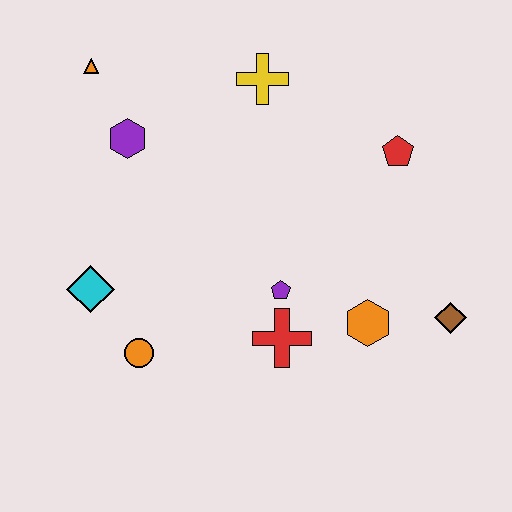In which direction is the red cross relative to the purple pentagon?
The red cross is below the purple pentagon.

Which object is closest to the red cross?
The purple pentagon is closest to the red cross.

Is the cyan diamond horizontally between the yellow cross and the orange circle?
No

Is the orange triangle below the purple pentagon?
No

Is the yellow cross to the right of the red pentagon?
No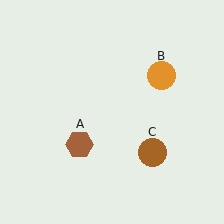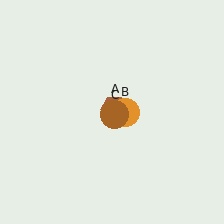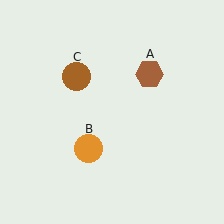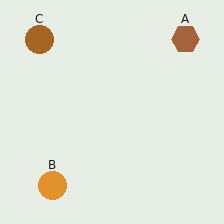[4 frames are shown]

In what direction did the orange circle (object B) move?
The orange circle (object B) moved down and to the left.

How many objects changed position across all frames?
3 objects changed position: brown hexagon (object A), orange circle (object B), brown circle (object C).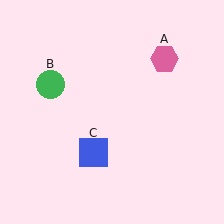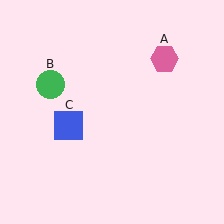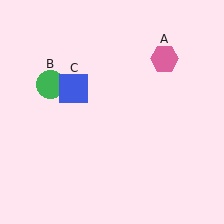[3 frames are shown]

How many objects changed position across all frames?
1 object changed position: blue square (object C).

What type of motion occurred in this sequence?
The blue square (object C) rotated clockwise around the center of the scene.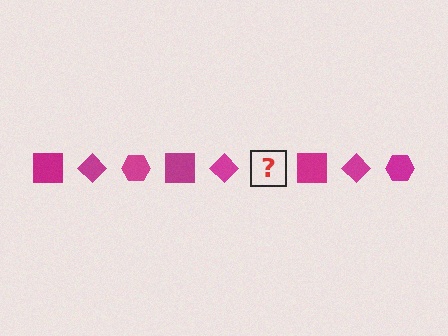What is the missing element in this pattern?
The missing element is a magenta hexagon.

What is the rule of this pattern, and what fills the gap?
The rule is that the pattern cycles through square, diamond, hexagon shapes in magenta. The gap should be filled with a magenta hexagon.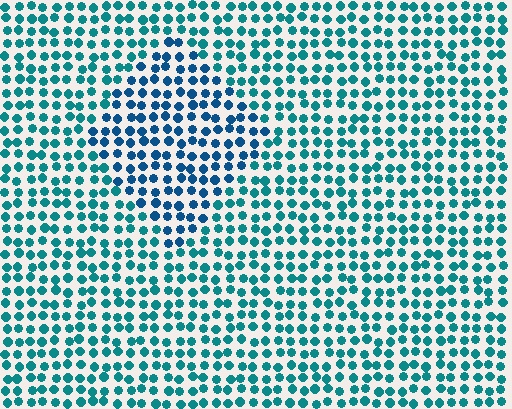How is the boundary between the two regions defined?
The boundary is defined purely by a slight shift in hue (about 27 degrees). Spacing, size, and orientation are identical on both sides.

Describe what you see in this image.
The image is filled with small teal elements in a uniform arrangement. A diamond-shaped region is visible where the elements are tinted to a slightly different hue, forming a subtle color boundary.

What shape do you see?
I see a diamond.